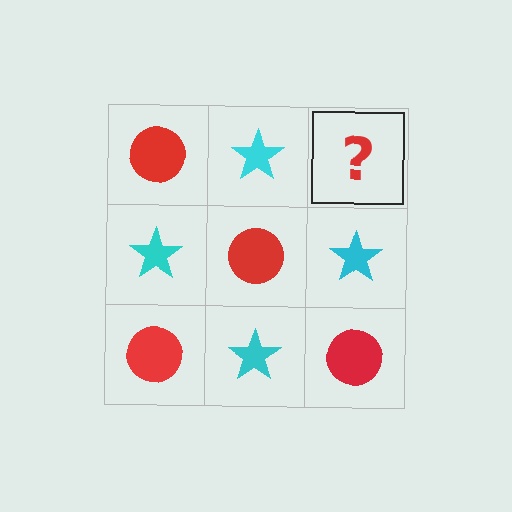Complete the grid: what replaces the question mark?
The question mark should be replaced with a red circle.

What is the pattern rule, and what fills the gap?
The rule is that it alternates red circle and cyan star in a checkerboard pattern. The gap should be filled with a red circle.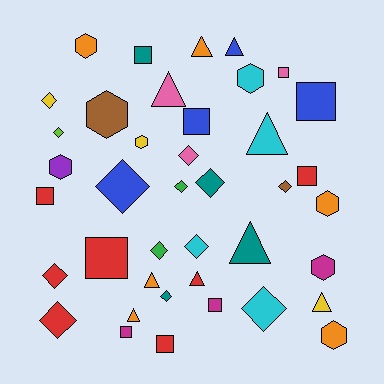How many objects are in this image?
There are 40 objects.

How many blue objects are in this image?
There are 4 blue objects.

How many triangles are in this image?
There are 9 triangles.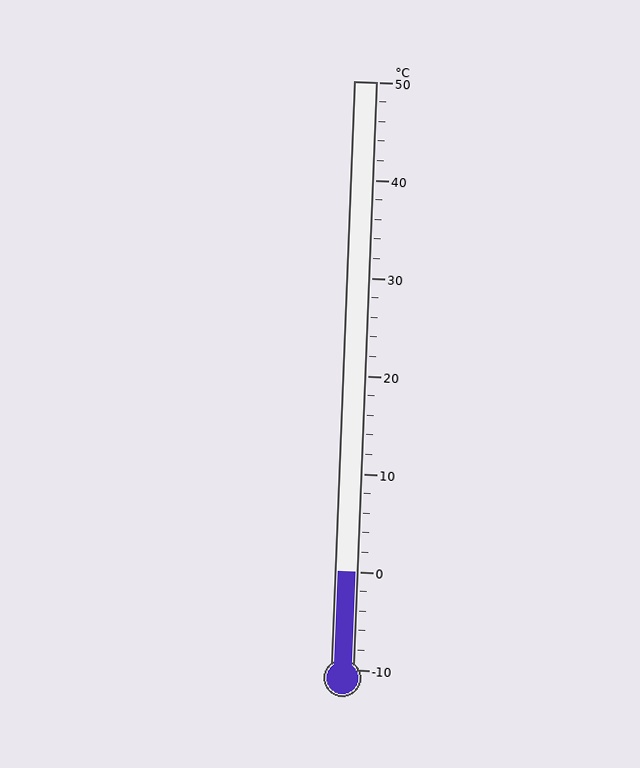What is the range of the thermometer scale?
The thermometer scale ranges from -10°C to 50°C.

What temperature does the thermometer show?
The thermometer shows approximately 0°C.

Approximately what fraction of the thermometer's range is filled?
The thermometer is filled to approximately 15% of its range.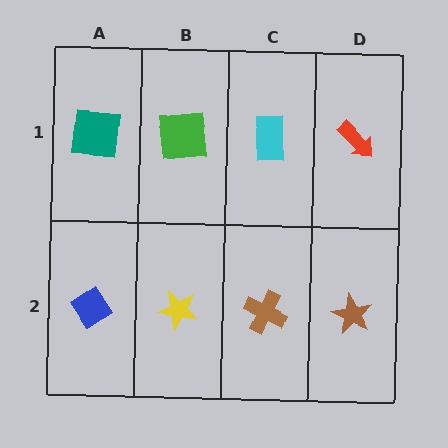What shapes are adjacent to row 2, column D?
A red arrow (row 1, column D), a brown cross (row 2, column C).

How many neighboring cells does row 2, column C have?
3.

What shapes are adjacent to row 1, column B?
A yellow star (row 2, column B), a teal square (row 1, column A), a cyan rectangle (row 1, column C).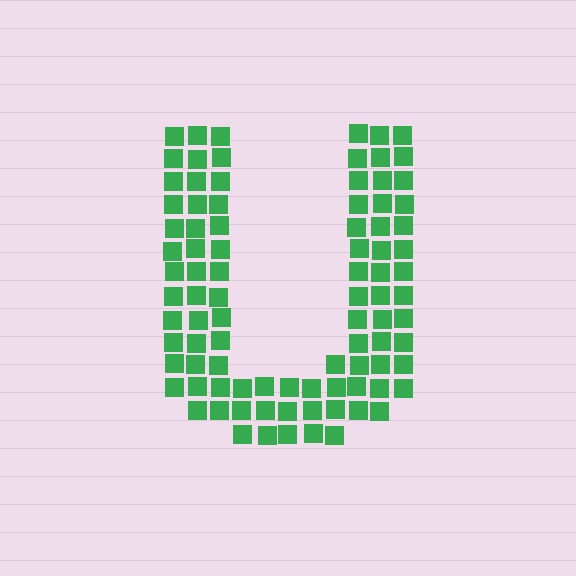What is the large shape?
The large shape is the letter U.